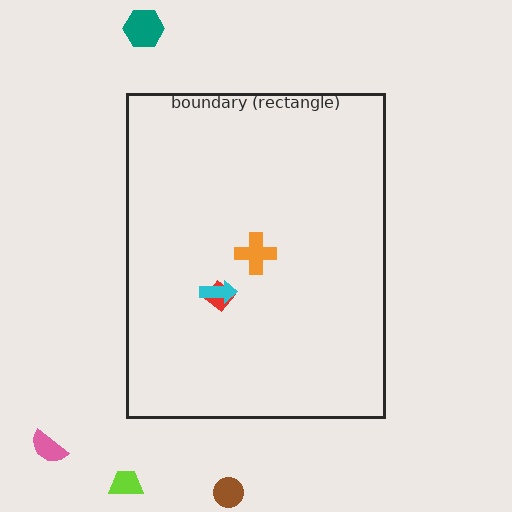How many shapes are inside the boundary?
3 inside, 4 outside.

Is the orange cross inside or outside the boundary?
Inside.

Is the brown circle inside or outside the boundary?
Outside.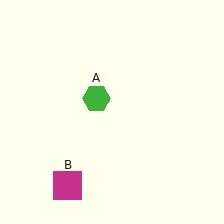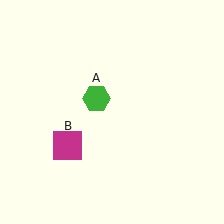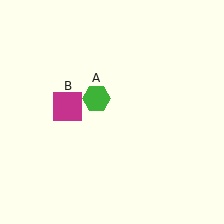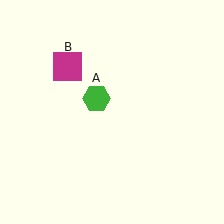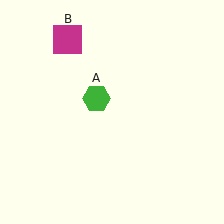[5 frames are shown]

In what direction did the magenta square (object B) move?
The magenta square (object B) moved up.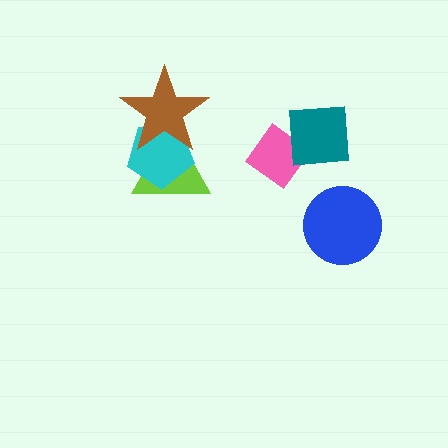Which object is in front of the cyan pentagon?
The brown star is in front of the cyan pentagon.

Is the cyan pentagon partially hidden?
Yes, it is partially covered by another shape.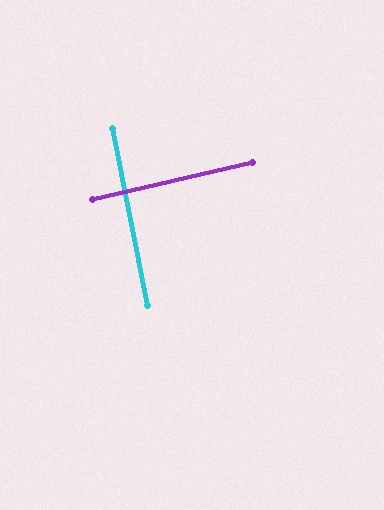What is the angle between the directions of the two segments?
Approximately 88 degrees.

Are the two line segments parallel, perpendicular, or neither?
Perpendicular — they meet at approximately 88°.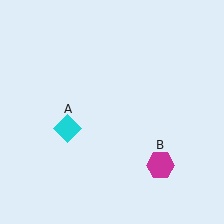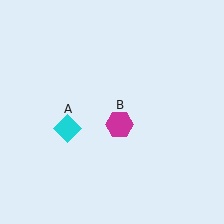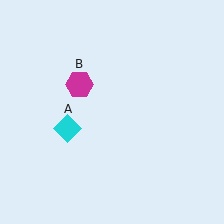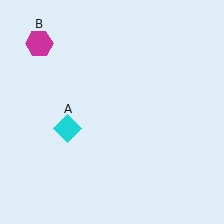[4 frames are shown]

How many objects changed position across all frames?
1 object changed position: magenta hexagon (object B).